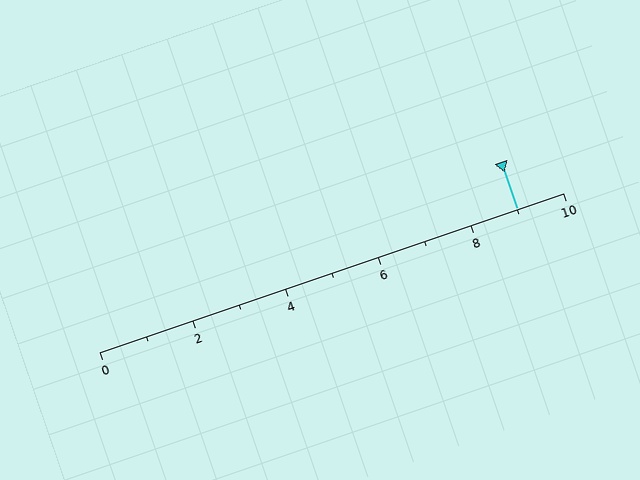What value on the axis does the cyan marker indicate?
The marker indicates approximately 9.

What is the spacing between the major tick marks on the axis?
The major ticks are spaced 2 apart.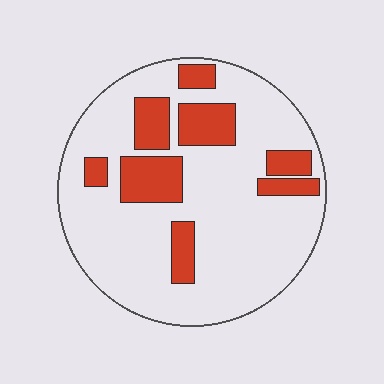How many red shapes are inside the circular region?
8.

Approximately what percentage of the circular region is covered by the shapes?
Approximately 25%.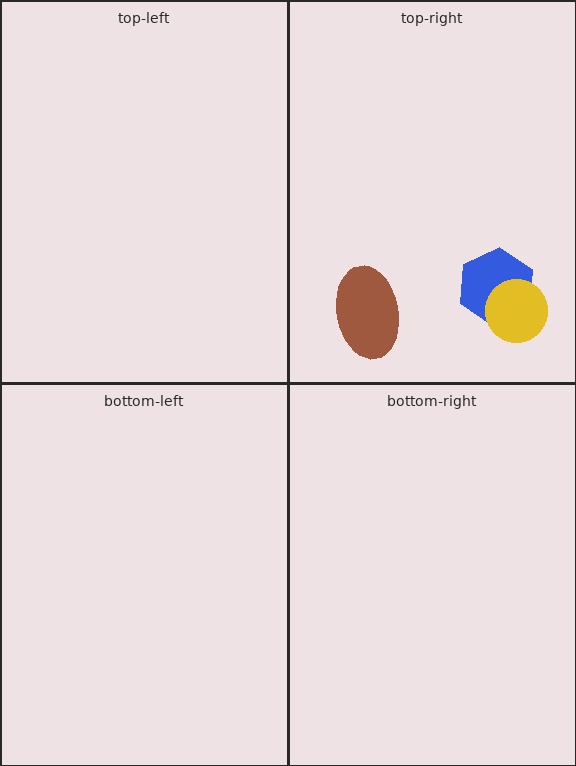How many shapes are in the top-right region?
3.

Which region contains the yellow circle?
The top-right region.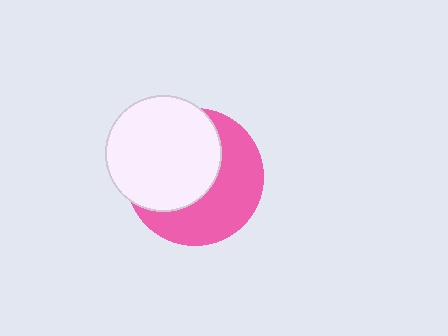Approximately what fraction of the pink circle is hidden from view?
Roughly 52% of the pink circle is hidden behind the white circle.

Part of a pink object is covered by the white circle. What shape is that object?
It is a circle.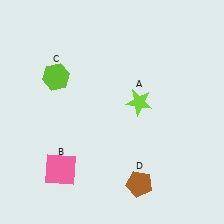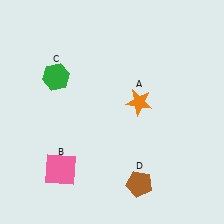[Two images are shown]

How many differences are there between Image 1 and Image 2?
There are 2 differences between the two images.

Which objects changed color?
A changed from lime to orange. C changed from lime to green.